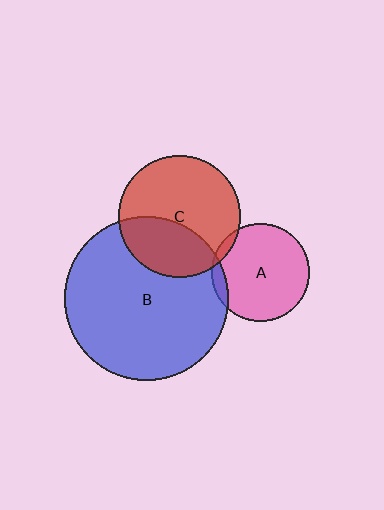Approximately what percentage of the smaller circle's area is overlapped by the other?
Approximately 5%.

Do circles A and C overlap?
Yes.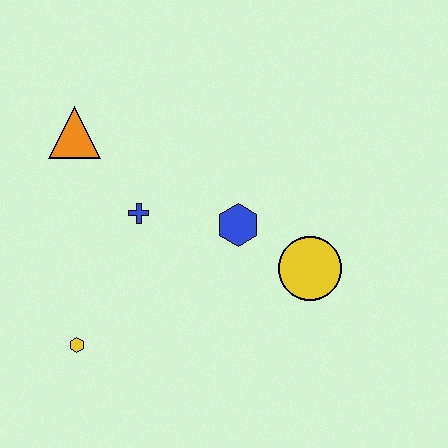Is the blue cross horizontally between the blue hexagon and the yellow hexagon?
Yes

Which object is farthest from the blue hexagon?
The yellow hexagon is farthest from the blue hexagon.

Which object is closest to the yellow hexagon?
The blue cross is closest to the yellow hexagon.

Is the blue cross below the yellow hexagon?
No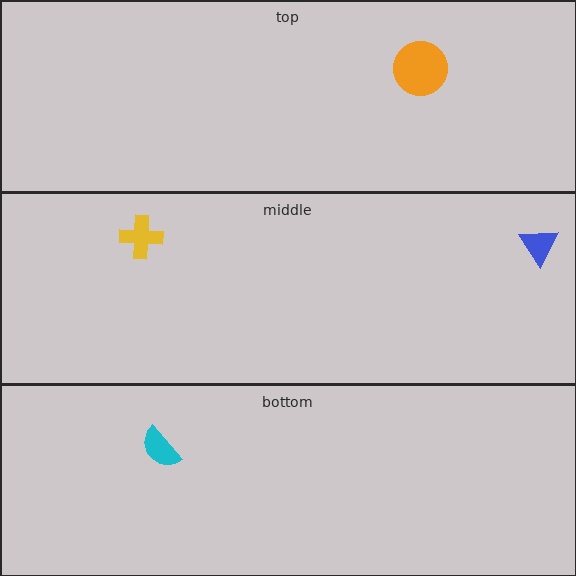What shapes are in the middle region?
The blue triangle, the yellow cross.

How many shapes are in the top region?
1.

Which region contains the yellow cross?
The middle region.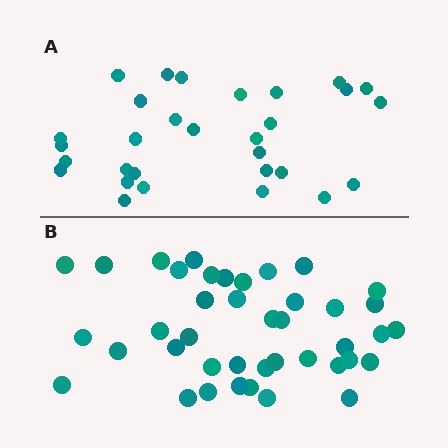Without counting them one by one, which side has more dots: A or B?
Region B (the bottom region) has more dots.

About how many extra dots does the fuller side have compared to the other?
Region B has roughly 12 or so more dots than region A.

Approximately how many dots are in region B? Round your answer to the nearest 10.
About 40 dots. (The exact count is 41, which rounds to 40.)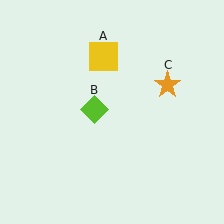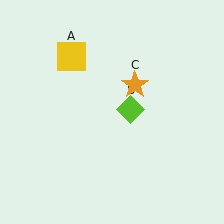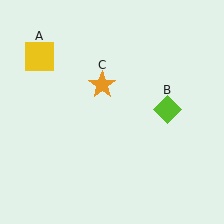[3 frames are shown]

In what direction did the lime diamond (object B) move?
The lime diamond (object B) moved right.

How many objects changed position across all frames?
3 objects changed position: yellow square (object A), lime diamond (object B), orange star (object C).